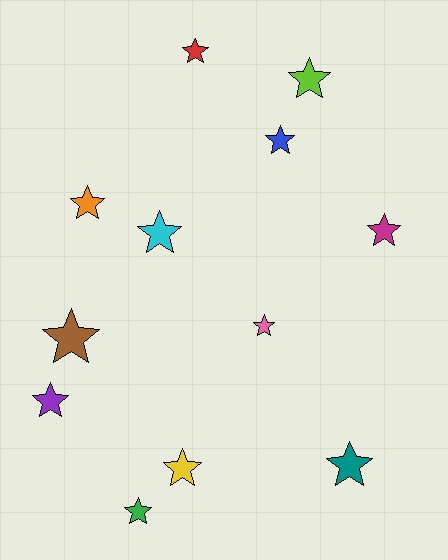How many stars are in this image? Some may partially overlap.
There are 12 stars.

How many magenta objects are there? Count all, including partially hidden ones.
There is 1 magenta object.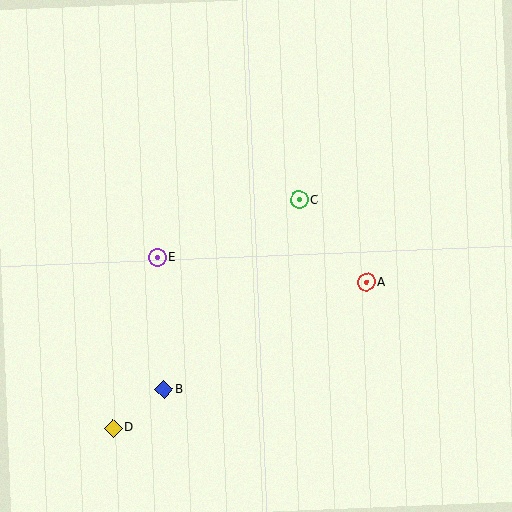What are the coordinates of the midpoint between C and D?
The midpoint between C and D is at (206, 314).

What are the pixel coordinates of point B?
Point B is at (164, 390).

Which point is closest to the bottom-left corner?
Point D is closest to the bottom-left corner.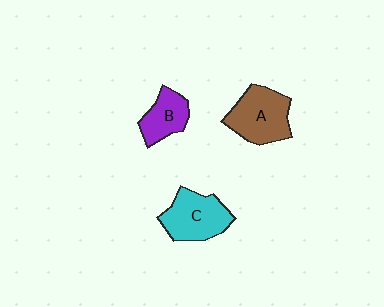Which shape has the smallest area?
Shape B (purple).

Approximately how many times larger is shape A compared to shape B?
Approximately 1.5 times.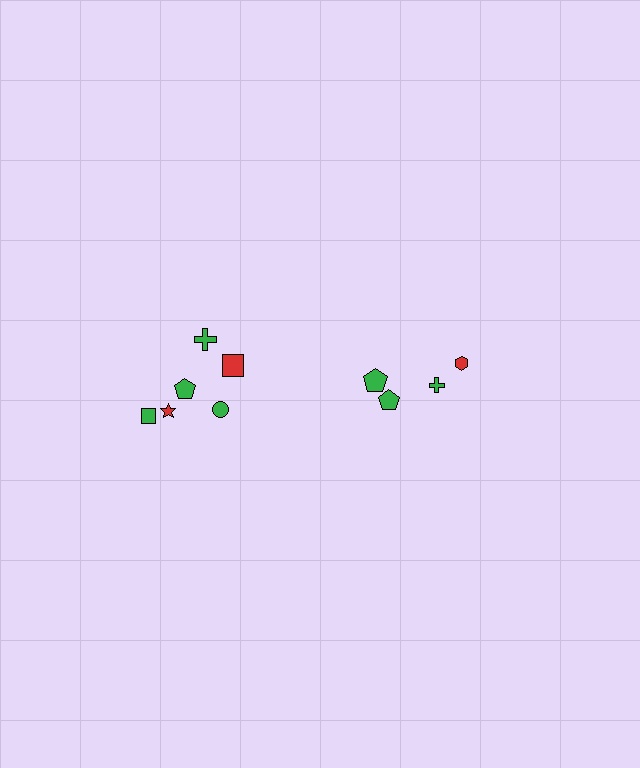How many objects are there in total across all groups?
There are 10 objects.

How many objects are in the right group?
There are 4 objects.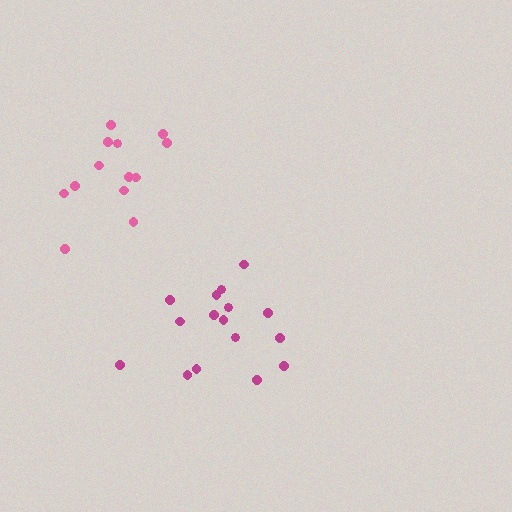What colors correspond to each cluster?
The clusters are colored: pink, magenta.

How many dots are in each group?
Group 1: 13 dots, Group 2: 16 dots (29 total).